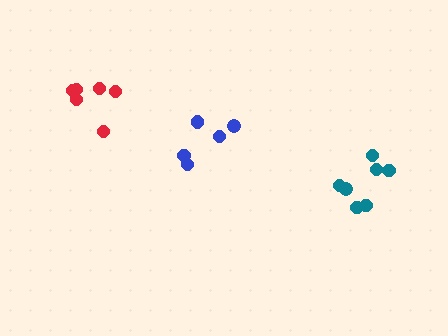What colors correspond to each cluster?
The clusters are colored: blue, teal, red.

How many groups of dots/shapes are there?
There are 3 groups.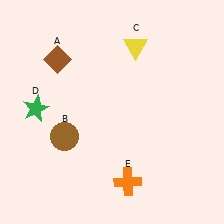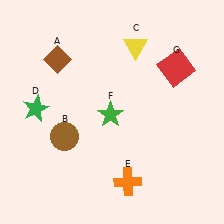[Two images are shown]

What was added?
A green star (F), a red square (G) were added in Image 2.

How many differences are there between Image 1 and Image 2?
There are 2 differences between the two images.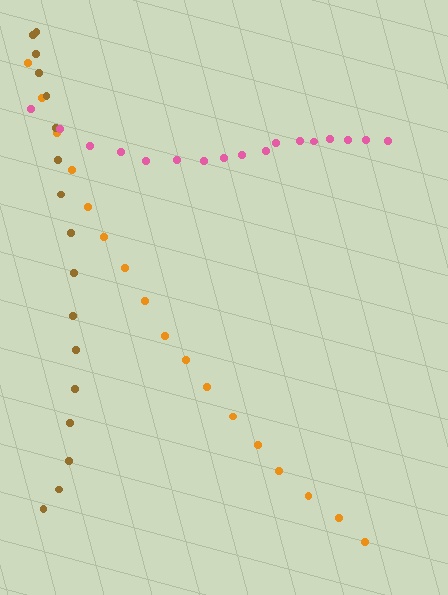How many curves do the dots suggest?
There are 3 distinct paths.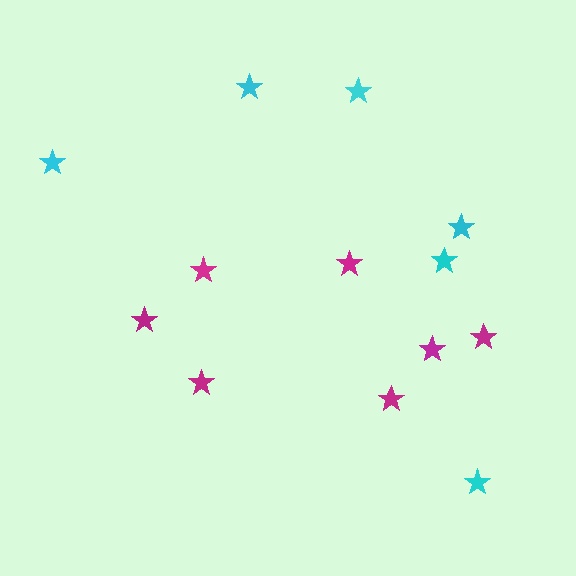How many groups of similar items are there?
There are 2 groups: one group of magenta stars (7) and one group of cyan stars (6).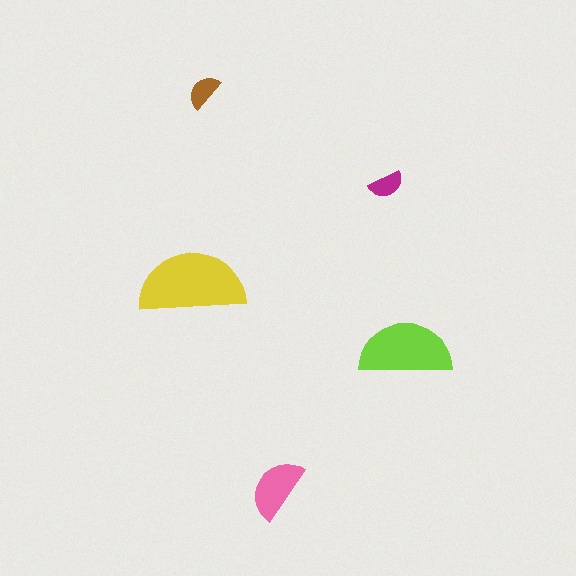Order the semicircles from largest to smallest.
the yellow one, the lime one, the pink one, the brown one, the magenta one.